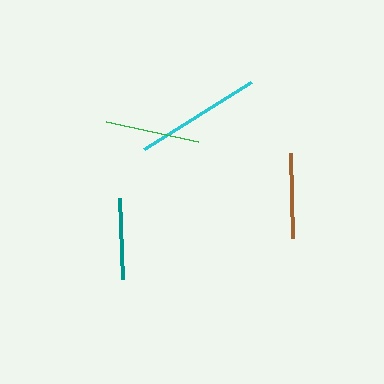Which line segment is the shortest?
The teal line is the shortest at approximately 81 pixels.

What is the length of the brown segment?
The brown segment is approximately 85 pixels long.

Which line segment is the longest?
The cyan line is the longest at approximately 126 pixels.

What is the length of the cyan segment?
The cyan segment is approximately 126 pixels long.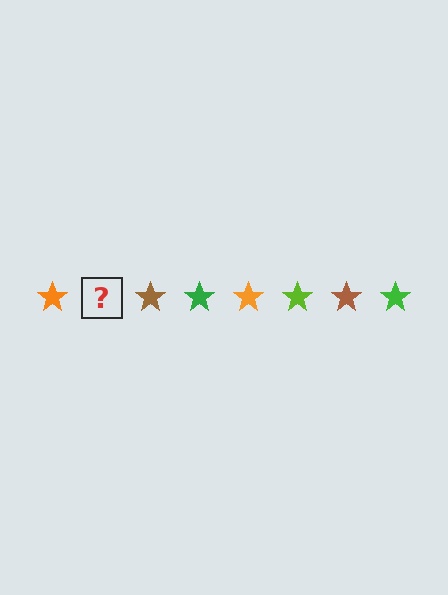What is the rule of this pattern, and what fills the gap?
The rule is that the pattern cycles through orange, lime, brown, green stars. The gap should be filled with a lime star.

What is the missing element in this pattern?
The missing element is a lime star.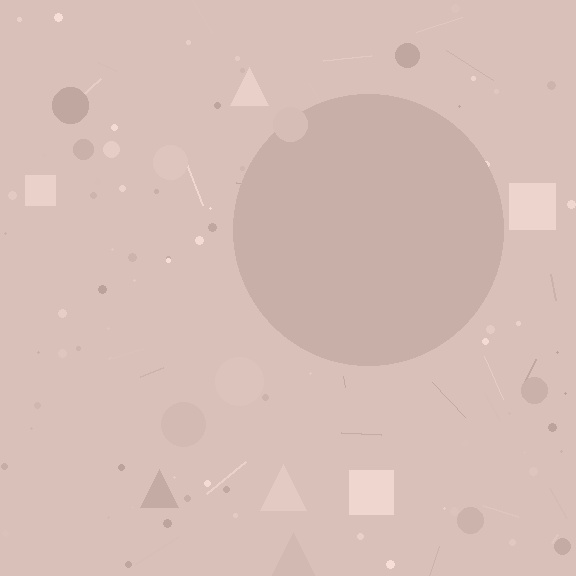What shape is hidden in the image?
A circle is hidden in the image.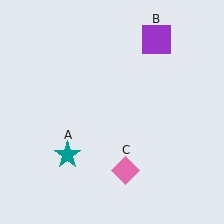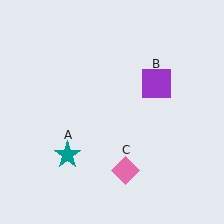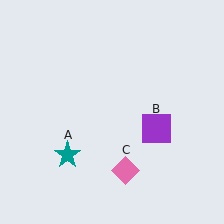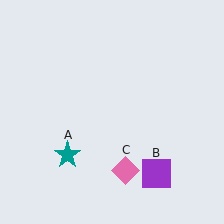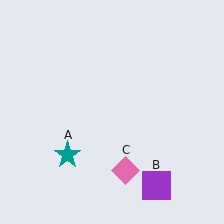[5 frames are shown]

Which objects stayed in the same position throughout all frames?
Teal star (object A) and pink diamond (object C) remained stationary.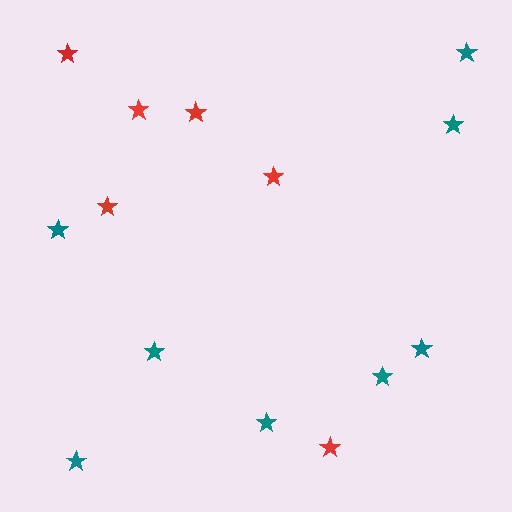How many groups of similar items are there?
There are 2 groups: one group of red stars (6) and one group of teal stars (8).